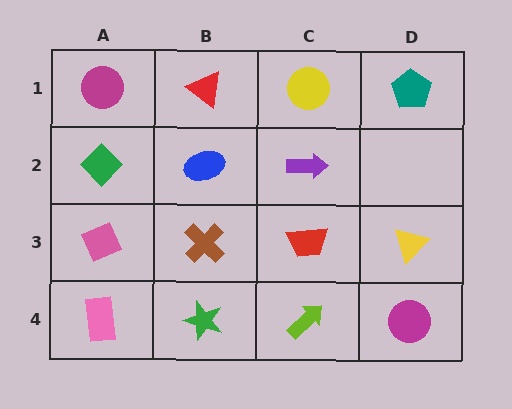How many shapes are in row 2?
3 shapes.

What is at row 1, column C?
A yellow circle.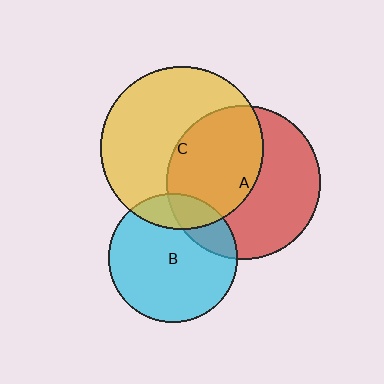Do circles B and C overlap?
Yes.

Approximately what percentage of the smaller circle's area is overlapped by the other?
Approximately 15%.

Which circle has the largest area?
Circle C (yellow).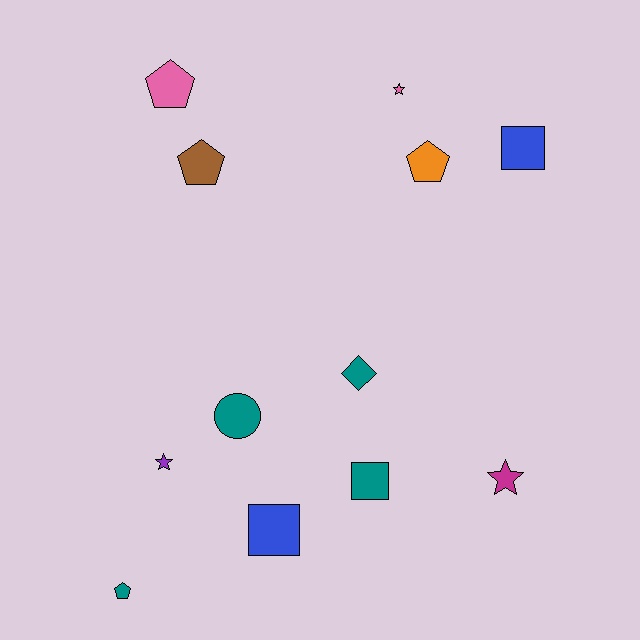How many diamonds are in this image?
There is 1 diamond.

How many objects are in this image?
There are 12 objects.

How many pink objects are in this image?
There are 2 pink objects.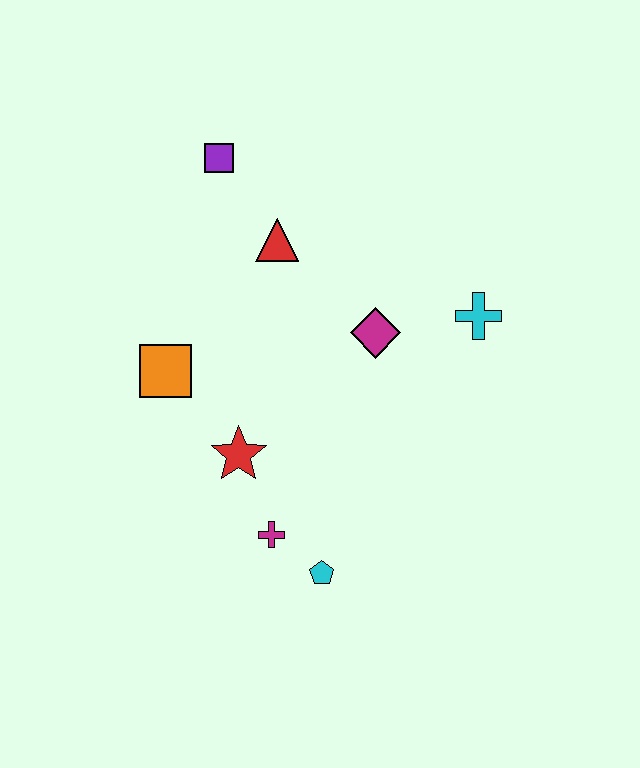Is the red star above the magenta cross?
Yes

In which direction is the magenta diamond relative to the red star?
The magenta diamond is to the right of the red star.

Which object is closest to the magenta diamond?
The cyan cross is closest to the magenta diamond.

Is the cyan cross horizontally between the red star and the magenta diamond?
No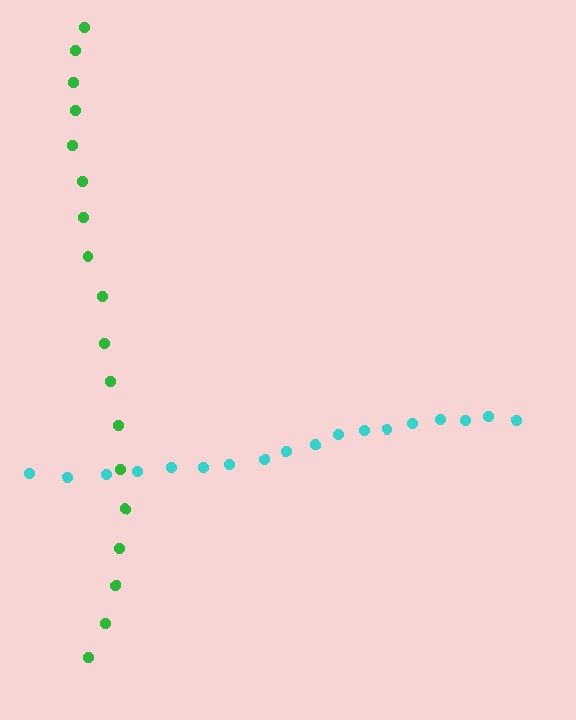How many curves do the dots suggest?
There are 2 distinct paths.